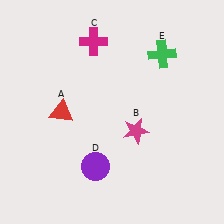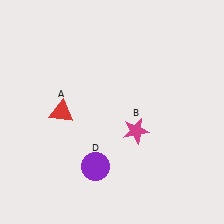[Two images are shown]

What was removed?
The green cross (E), the magenta cross (C) were removed in Image 2.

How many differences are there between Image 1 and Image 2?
There are 2 differences between the two images.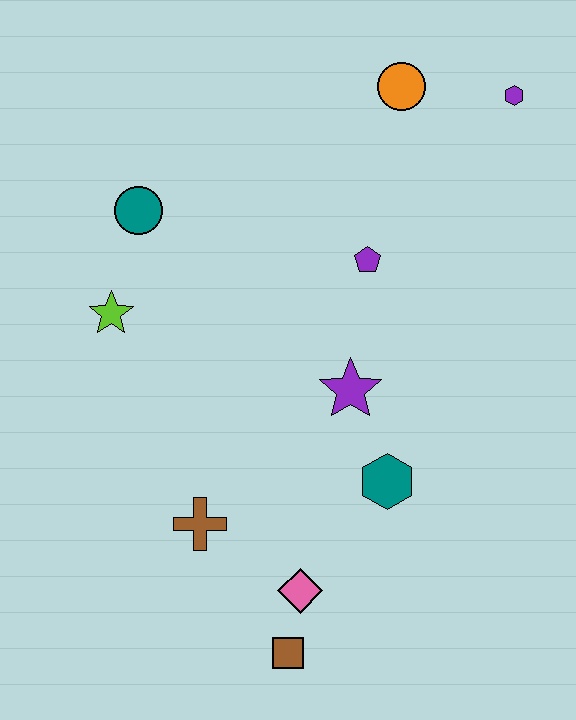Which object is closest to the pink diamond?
The brown square is closest to the pink diamond.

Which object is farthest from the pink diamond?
The purple hexagon is farthest from the pink diamond.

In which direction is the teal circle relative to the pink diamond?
The teal circle is above the pink diamond.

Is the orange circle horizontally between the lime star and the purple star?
No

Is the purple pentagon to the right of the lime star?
Yes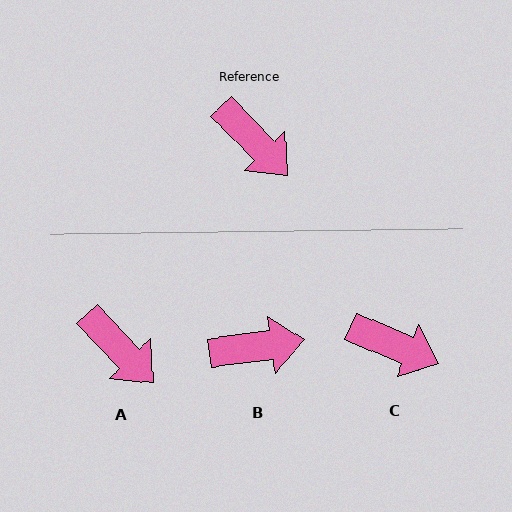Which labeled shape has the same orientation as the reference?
A.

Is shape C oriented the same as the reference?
No, it is off by about 23 degrees.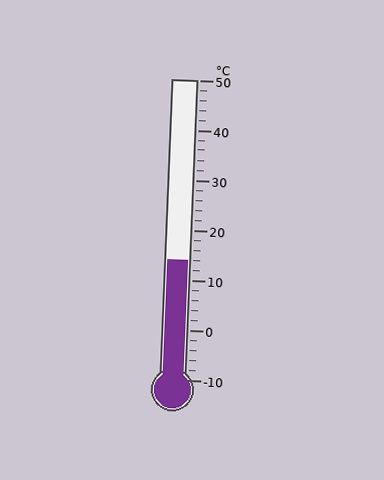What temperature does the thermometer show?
The thermometer shows approximately 14°C.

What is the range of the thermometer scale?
The thermometer scale ranges from -10°C to 50°C.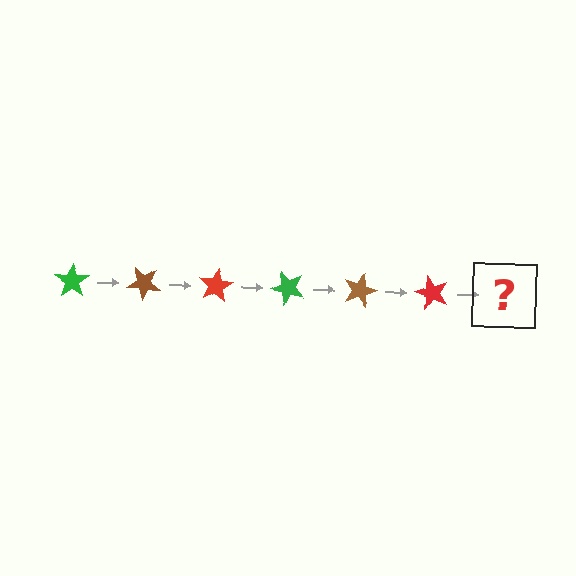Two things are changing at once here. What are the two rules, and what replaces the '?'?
The two rules are that it rotates 40 degrees each step and the color cycles through green, brown, and red. The '?' should be a green star, rotated 240 degrees from the start.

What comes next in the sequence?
The next element should be a green star, rotated 240 degrees from the start.